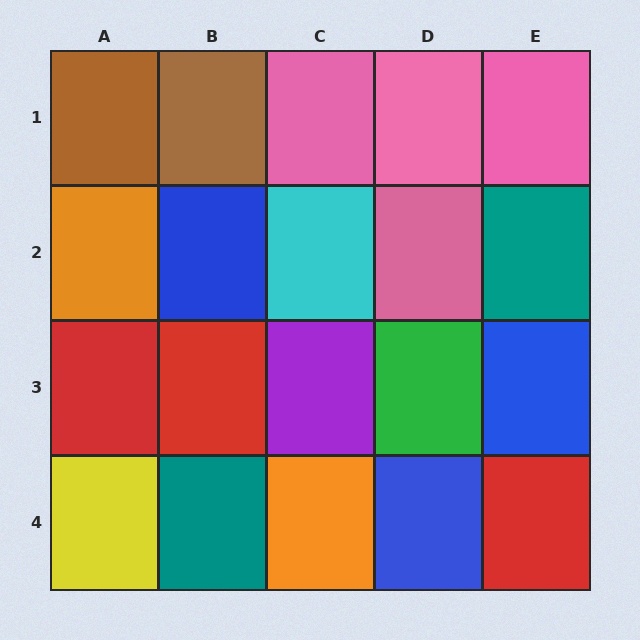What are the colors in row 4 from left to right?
Yellow, teal, orange, blue, red.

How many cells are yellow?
1 cell is yellow.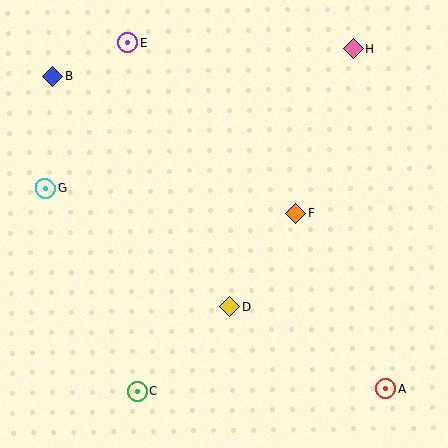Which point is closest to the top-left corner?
Point B is closest to the top-left corner.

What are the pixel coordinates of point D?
Point D is at (230, 306).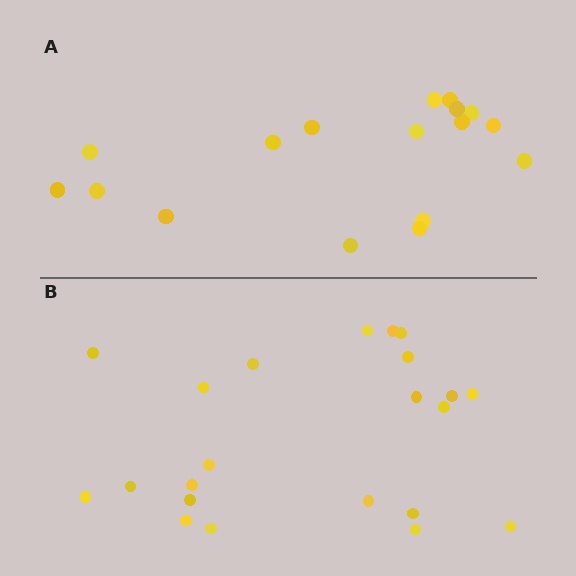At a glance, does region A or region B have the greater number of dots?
Region B (the bottom region) has more dots.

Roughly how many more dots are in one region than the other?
Region B has about 5 more dots than region A.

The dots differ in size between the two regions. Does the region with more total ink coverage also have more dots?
No. Region A has more total ink coverage because its dots are larger, but region B actually contains more individual dots. Total area can be misleading — the number of items is what matters here.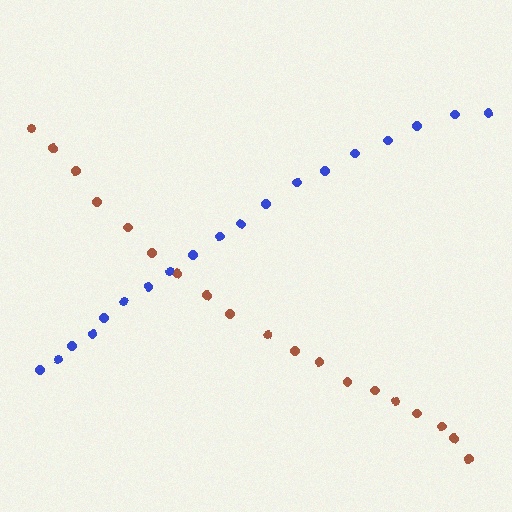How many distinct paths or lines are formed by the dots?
There are 2 distinct paths.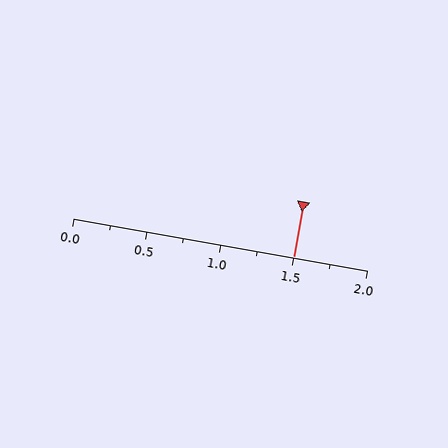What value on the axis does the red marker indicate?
The marker indicates approximately 1.5.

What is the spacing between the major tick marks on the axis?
The major ticks are spaced 0.5 apart.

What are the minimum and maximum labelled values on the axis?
The axis runs from 0.0 to 2.0.